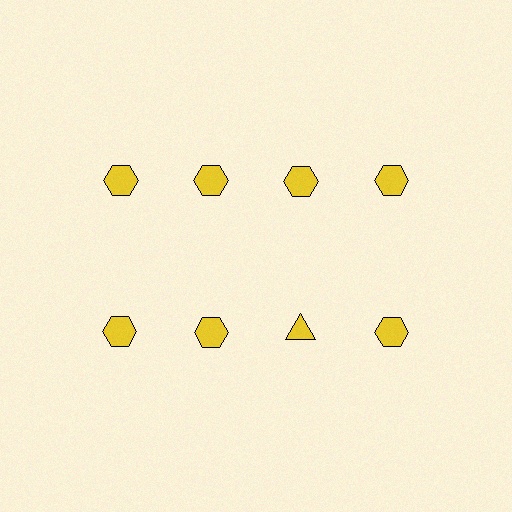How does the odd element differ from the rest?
It has a different shape: triangle instead of hexagon.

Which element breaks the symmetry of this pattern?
The yellow triangle in the second row, center column breaks the symmetry. All other shapes are yellow hexagons.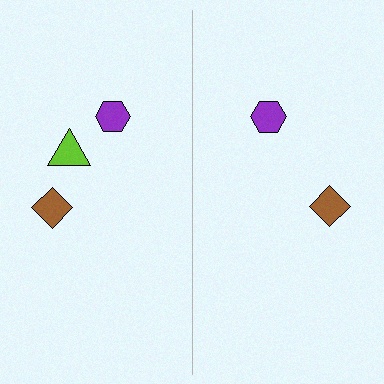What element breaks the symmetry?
A lime triangle is missing from the right side.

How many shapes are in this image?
There are 5 shapes in this image.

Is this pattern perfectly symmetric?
No, the pattern is not perfectly symmetric. A lime triangle is missing from the right side.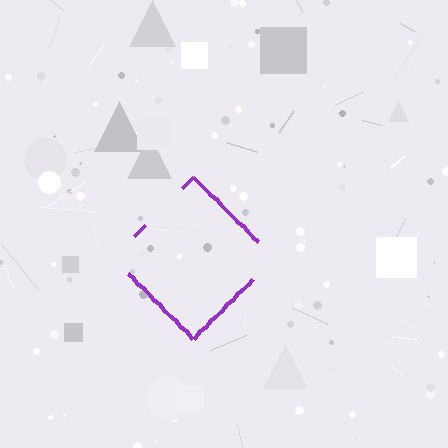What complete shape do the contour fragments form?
The contour fragments form a diamond.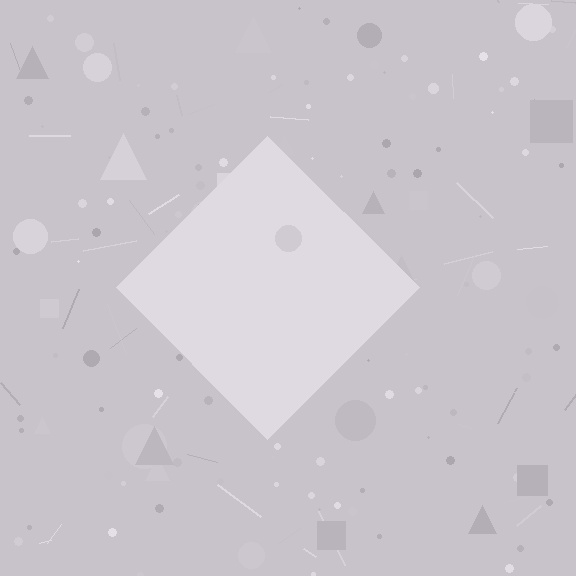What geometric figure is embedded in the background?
A diamond is embedded in the background.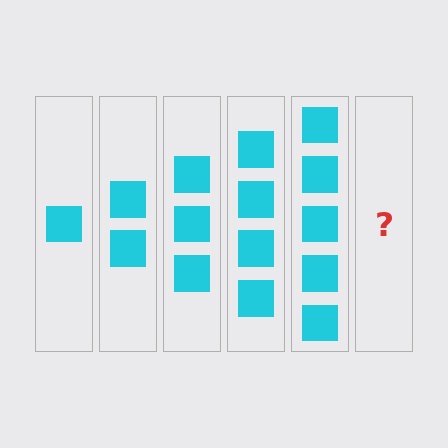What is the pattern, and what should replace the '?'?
The pattern is that each step adds one more square. The '?' should be 6 squares.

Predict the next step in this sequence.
The next step is 6 squares.